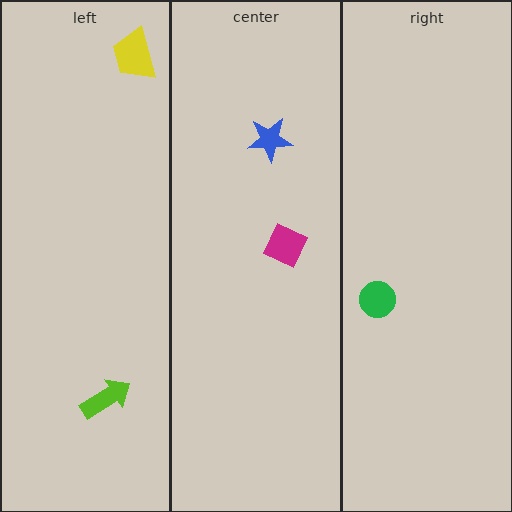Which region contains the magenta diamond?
The center region.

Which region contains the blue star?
The center region.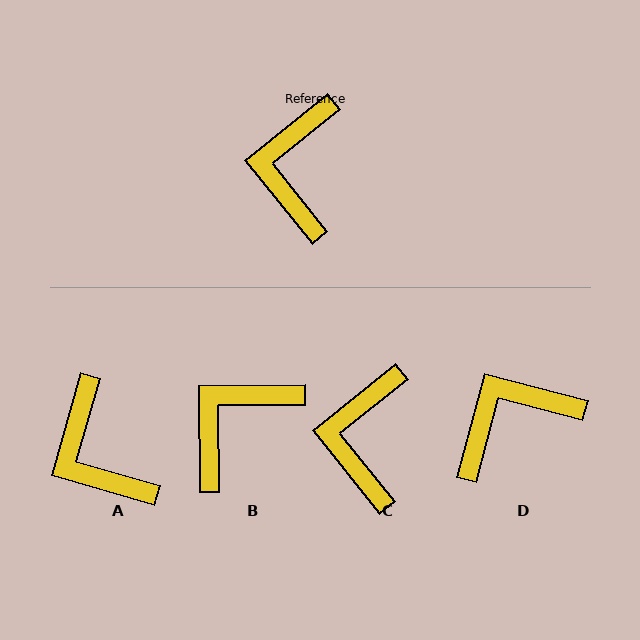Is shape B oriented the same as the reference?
No, it is off by about 38 degrees.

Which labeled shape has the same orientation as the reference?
C.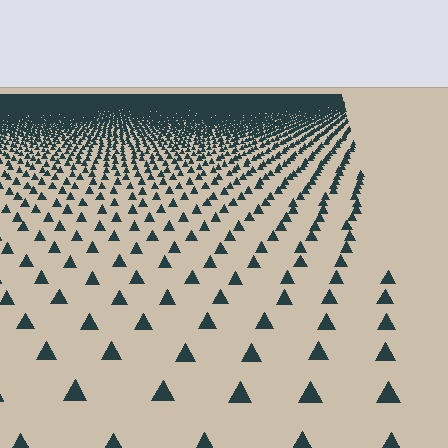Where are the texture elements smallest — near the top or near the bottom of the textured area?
Near the top.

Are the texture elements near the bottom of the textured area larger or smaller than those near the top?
Larger. Near the bottom, elements are closer to the viewer and appear at a bigger on-screen size.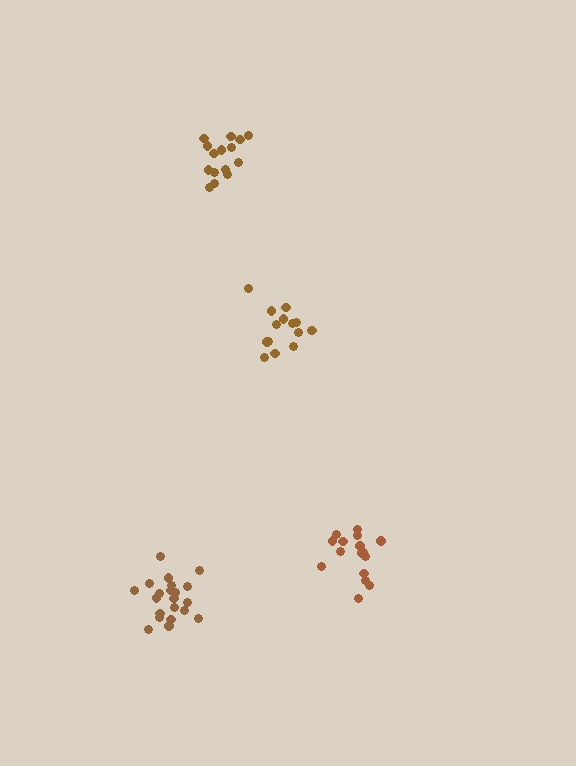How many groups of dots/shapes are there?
There are 4 groups.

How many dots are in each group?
Group 1: 15 dots, Group 2: 21 dots, Group 3: 16 dots, Group 4: 15 dots (67 total).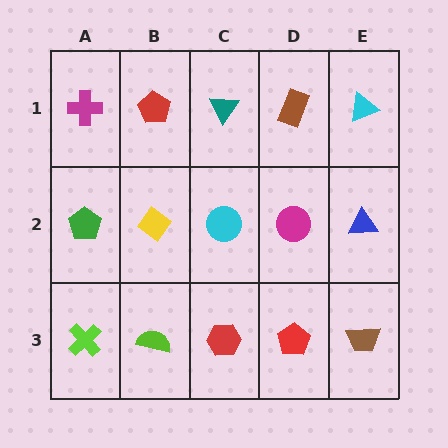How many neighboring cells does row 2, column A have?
3.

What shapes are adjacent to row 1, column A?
A green pentagon (row 2, column A), a red pentagon (row 1, column B).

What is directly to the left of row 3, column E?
A red pentagon.